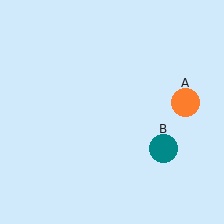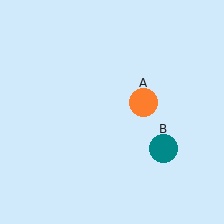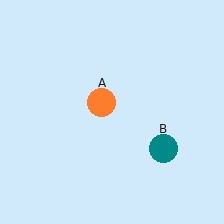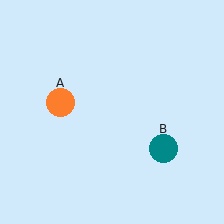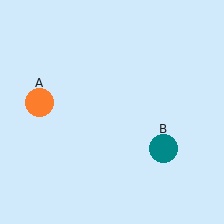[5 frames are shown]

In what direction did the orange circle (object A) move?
The orange circle (object A) moved left.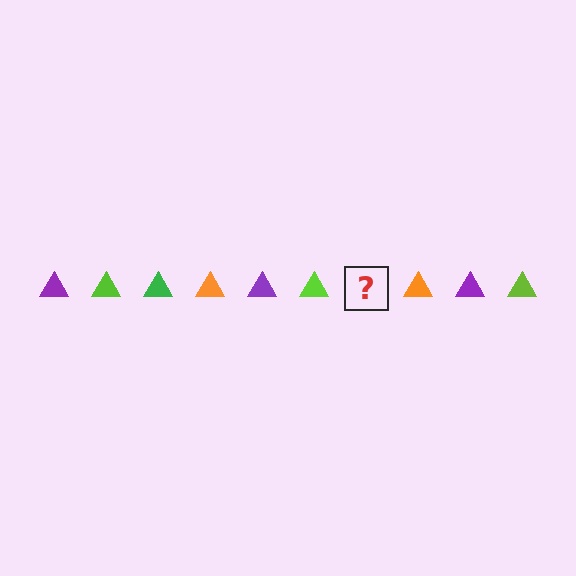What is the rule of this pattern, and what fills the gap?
The rule is that the pattern cycles through purple, lime, green, orange triangles. The gap should be filled with a green triangle.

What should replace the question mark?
The question mark should be replaced with a green triangle.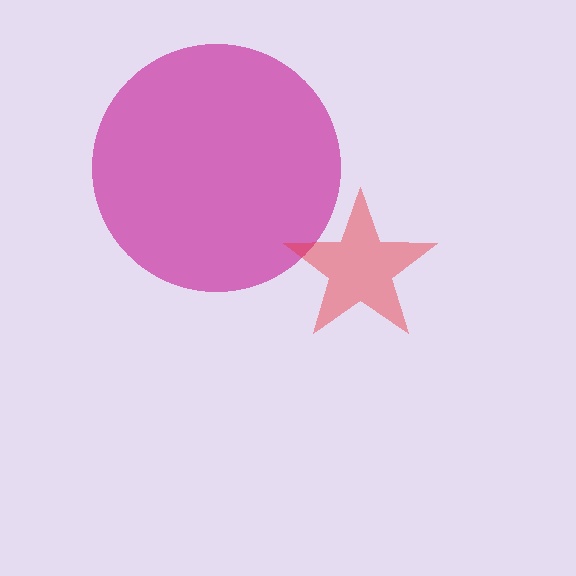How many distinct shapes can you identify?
There are 2 distinct shapes: a magenta circle, a red star.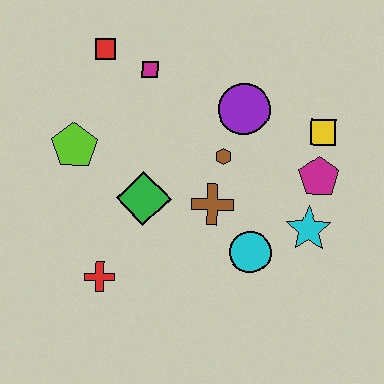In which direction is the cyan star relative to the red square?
The cyan star is to the right of the red square.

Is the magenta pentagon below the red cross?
No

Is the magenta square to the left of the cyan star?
Yes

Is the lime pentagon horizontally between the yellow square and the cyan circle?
No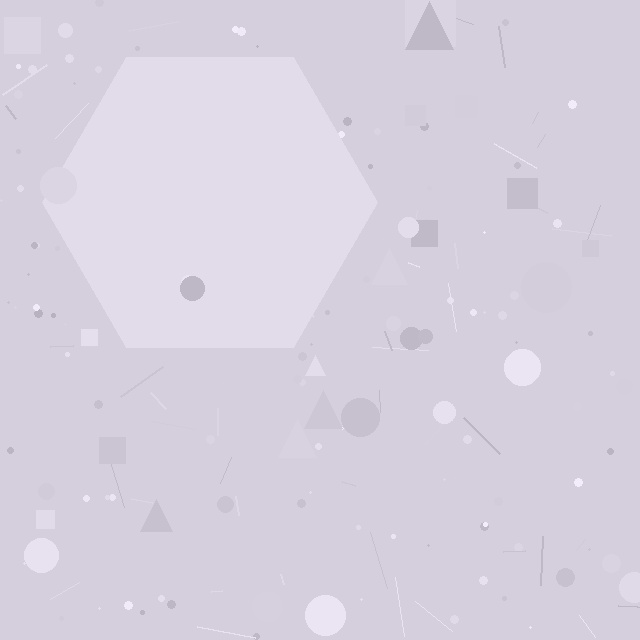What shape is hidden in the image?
A hexagon is hidden in the image.